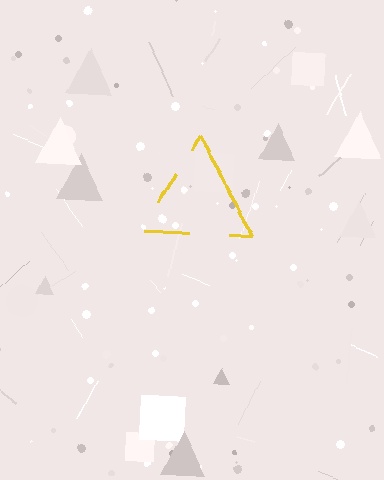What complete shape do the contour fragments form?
The contour fragments form a triangle.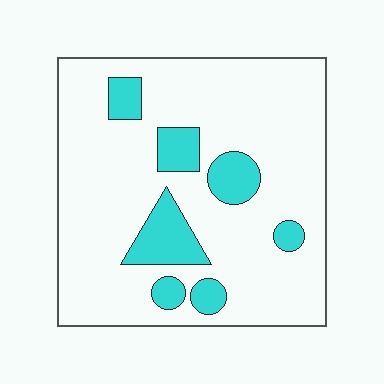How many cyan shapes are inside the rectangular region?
7.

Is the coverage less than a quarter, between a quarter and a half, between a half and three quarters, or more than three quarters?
Less than a quarter.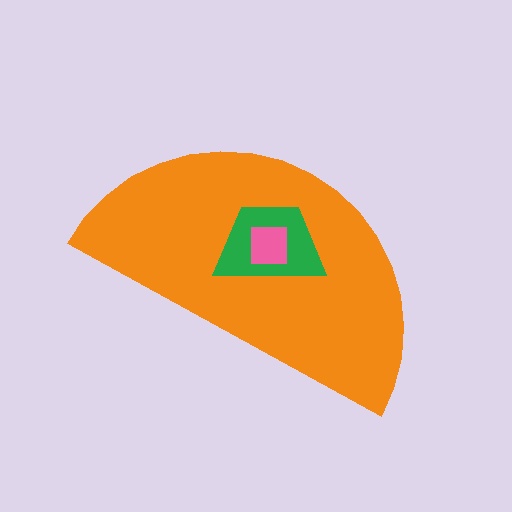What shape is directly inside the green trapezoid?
The pink square.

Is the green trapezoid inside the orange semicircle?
Yes.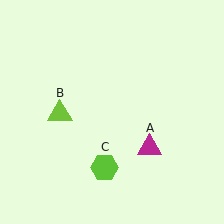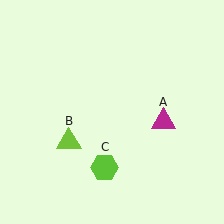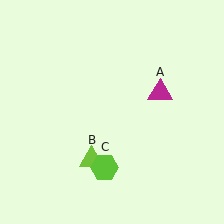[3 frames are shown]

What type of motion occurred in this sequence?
The magenta triangle (object A), lime triangle (object B) rotated counterclockwise around the center of the scene.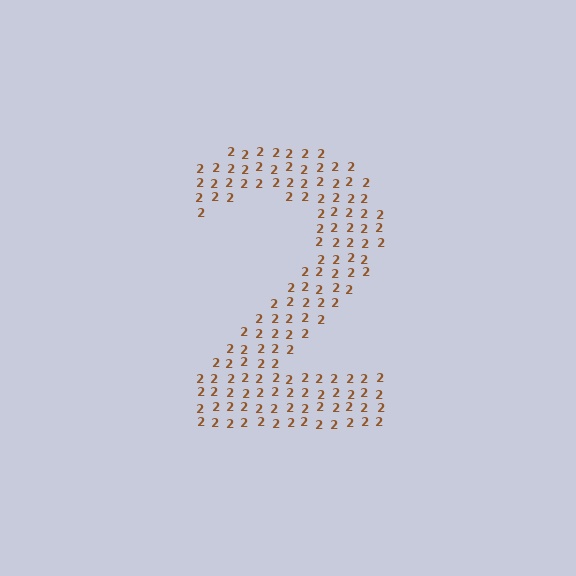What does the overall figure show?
The overall figure shows the digit 2.